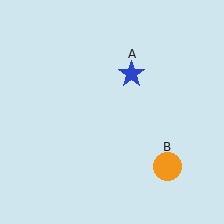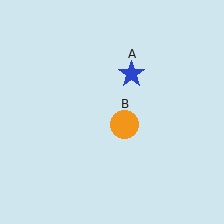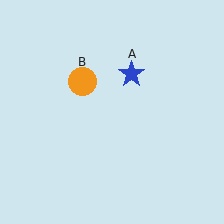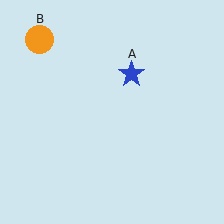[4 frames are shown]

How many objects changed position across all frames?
1 object changed position: orange circle (object B).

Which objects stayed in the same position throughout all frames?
Blue star (object A) remained stationary.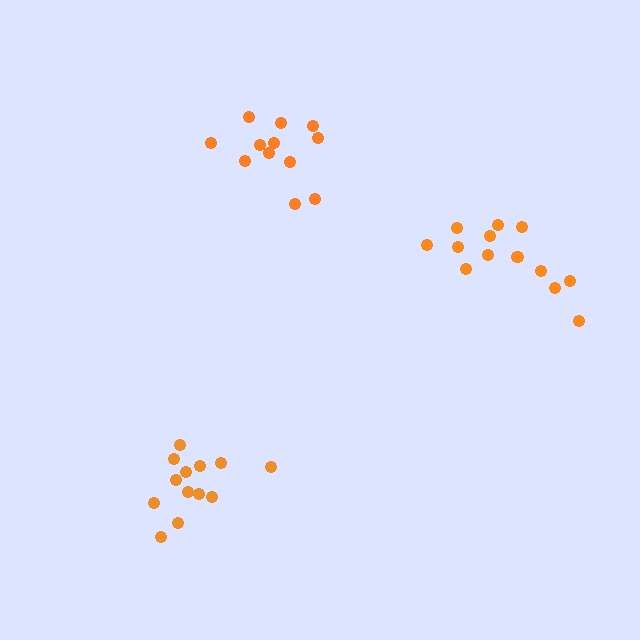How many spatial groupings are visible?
There are 3 spatial groupings.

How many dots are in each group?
Group 1: 12 dots, Group 2: 13 dots, Group 3: 14 dots (39 total).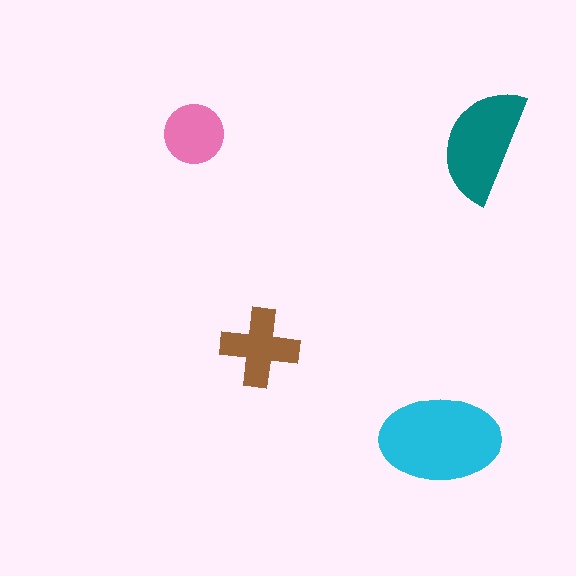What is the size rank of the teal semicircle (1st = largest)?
2nd.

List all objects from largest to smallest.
The cyan ellipse, the teal semicircle, the brown cross, the pink circle.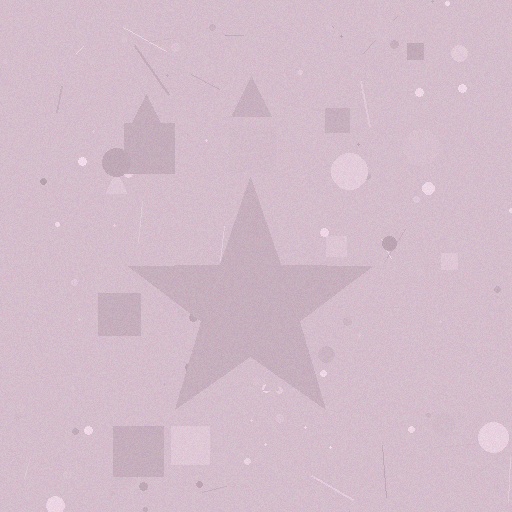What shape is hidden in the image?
A star is hidden in the image.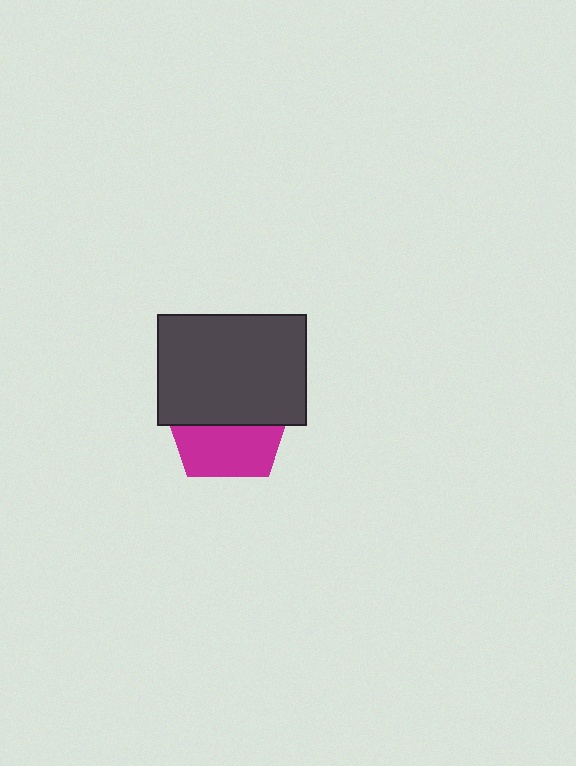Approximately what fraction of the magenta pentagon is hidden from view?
Roughly 56% of the magenta pentagon is hidden behind the dark gray rectangle.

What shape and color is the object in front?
The object in front is a dark gray rectangle.